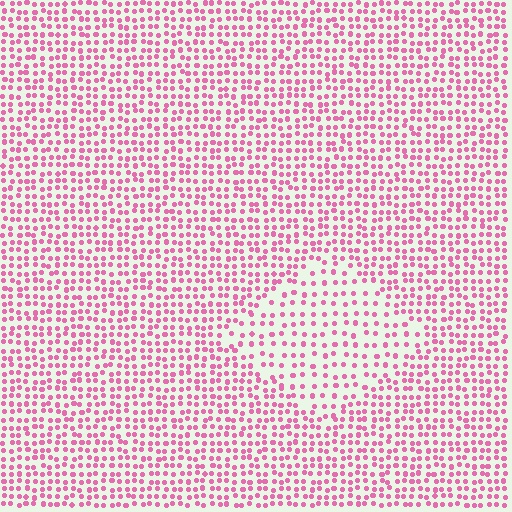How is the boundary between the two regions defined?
The boundary is defined by a change in element density (approximately 1.8x ratio). All elements are the same color, size, and shape.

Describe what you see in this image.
The image contains small pink elements arranged at two different densities. A diamond-shaped region is visible where the elements are less densely packed than the surrounding area.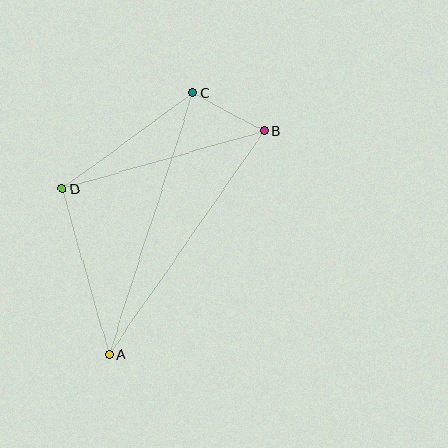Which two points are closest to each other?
Points B and C are closest to each other.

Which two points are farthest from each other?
Points A and C are farthest from each other.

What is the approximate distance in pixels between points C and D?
The distance between C and D is approximately 162 pixels.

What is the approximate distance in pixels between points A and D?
The distance between A and D is approximately 172 pixels.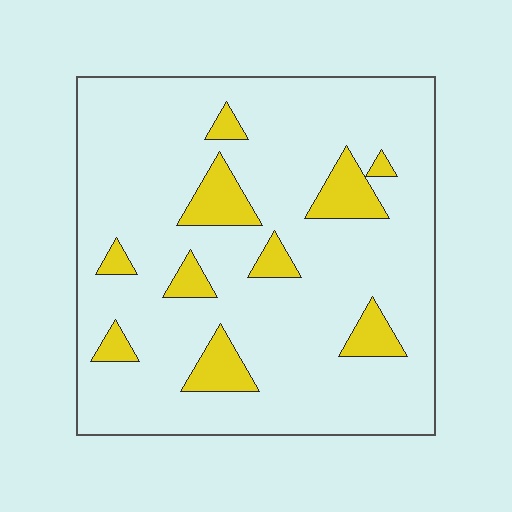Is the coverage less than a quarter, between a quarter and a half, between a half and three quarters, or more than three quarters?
Less than a quarter.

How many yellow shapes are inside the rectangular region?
10.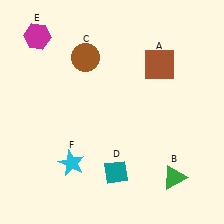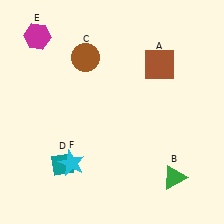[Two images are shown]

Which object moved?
The teal diamond (D) moved left.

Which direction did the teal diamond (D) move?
The teal diamond (D) moved left.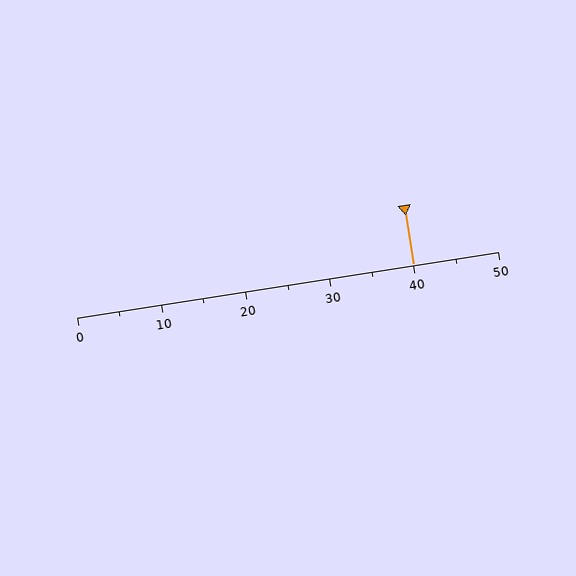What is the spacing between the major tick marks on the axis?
The major ticks are spaced 10 apart.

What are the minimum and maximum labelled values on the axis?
The axis runs from 0 to 50.